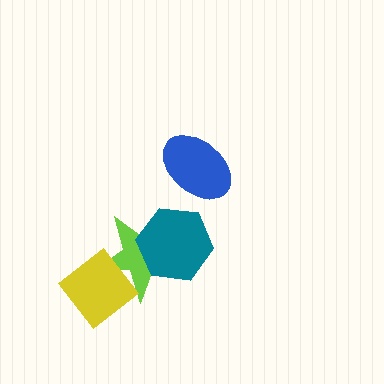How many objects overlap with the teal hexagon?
1 object overlaps with the teal hexagon.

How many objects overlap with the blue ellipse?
0 objects overlap with the blue ellipse.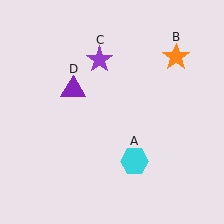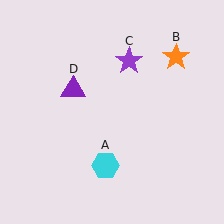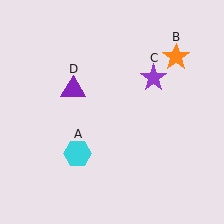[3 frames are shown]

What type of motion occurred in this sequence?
The cyan hexagon (object A), purple star (object C) rotated clockwise around the center of the scene.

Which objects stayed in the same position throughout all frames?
Orange star (object B) and purple triangle (object D) remained stationary.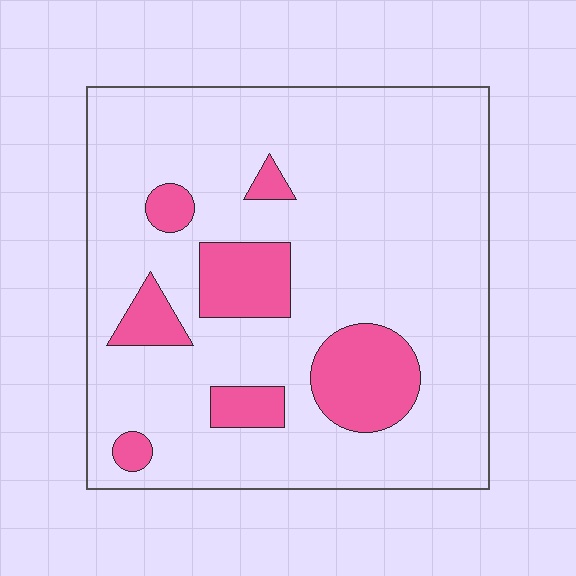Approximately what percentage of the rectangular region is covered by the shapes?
Approximately 15%.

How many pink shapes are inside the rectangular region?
7.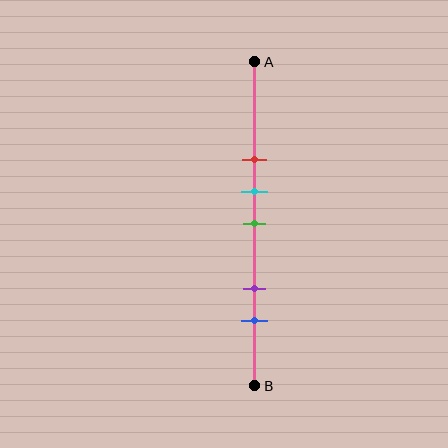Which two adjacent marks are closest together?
The cyan and green marks are the closest adjacent pair.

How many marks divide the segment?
There are 5 marks dividing the segment.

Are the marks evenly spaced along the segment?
No, the marks are not evenly spaced.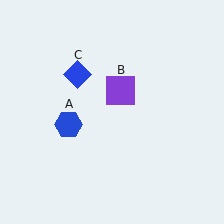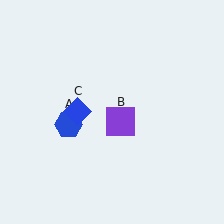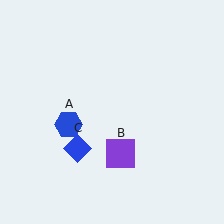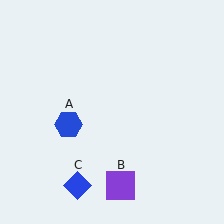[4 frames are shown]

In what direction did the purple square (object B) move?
The purple square (object B) moved down.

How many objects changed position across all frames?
2 objects changed position: purple square (object B), blue diamond (object C).